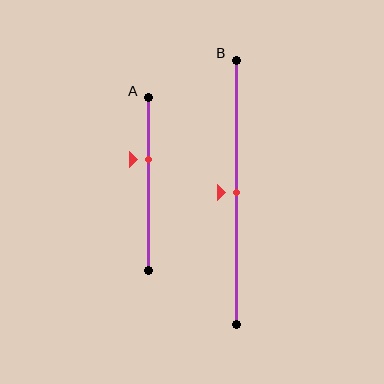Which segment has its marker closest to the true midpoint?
Segment B has its marker closest to the true midpoint.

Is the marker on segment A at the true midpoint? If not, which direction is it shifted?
No, the marker on segment A is shifted upward by about 14% of the segment length.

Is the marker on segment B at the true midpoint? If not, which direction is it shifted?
Yes, the marker on segment B is at the true midpoint.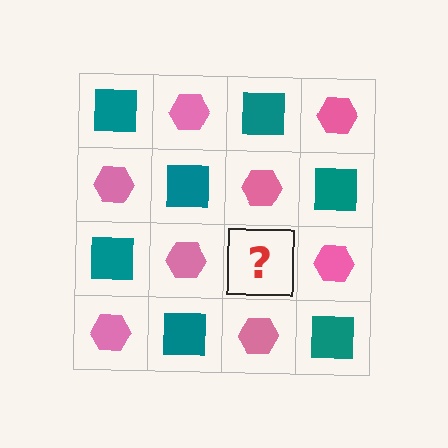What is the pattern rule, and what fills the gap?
The rule is that it alternates teal square and pink hexagon in a checkerboard pattern. The gap should be filled with a teal square.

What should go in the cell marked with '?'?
The missing cell should contain a teal square.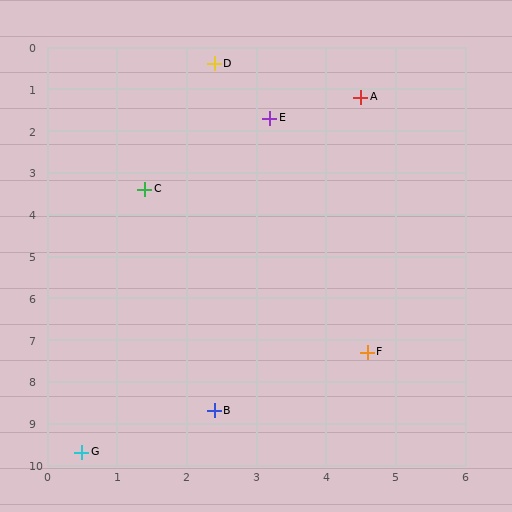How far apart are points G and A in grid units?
Points G and A are about 9.4 grid units apart.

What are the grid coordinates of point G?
Point G is at approximately (0.5, 9.7).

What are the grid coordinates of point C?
Point C is at approximately (1.4, 3.4).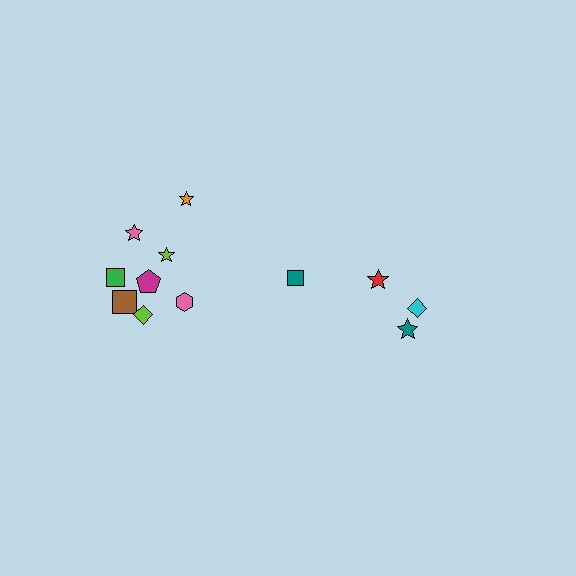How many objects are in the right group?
There are 4 objects.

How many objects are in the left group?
There are 8 objects.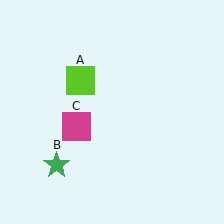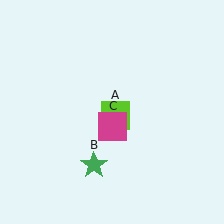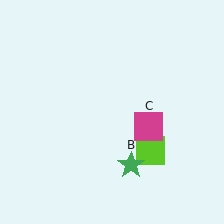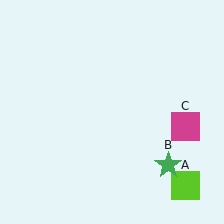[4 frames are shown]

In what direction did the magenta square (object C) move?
The magenta square (object C) moved right.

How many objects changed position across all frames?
3 objects changed position: lime square (object A), green star (object B), magenta square (object C).